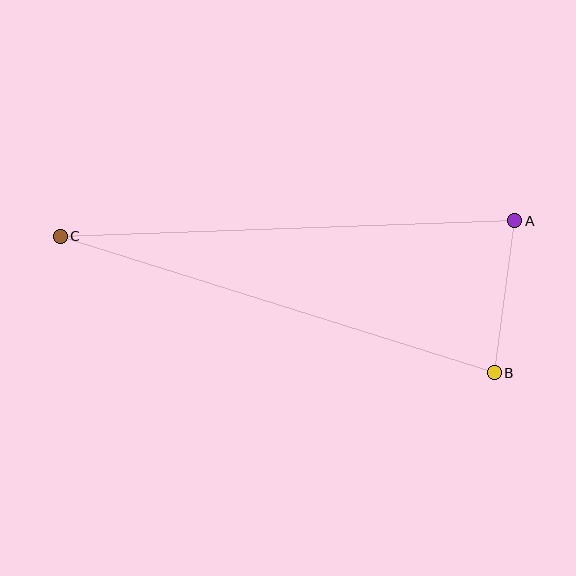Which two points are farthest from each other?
Points B and C are farthest from each other.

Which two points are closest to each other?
Points A and B are closest to each other.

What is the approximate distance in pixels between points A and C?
The distance between A and C is approximately 455 pixels.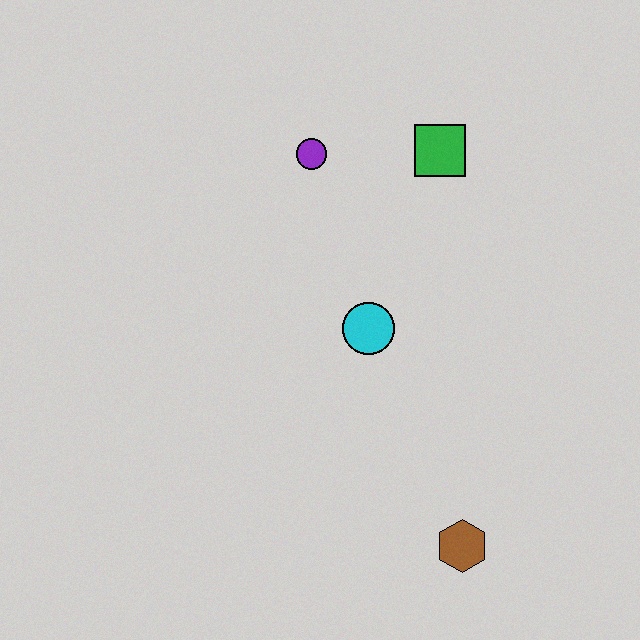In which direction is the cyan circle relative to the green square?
The cyan circle is below the green square.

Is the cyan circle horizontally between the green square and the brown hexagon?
No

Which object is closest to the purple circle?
The green square is closest to the purple circle.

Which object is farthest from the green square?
The brown hexagon is farthest from the green square.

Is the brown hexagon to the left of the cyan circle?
No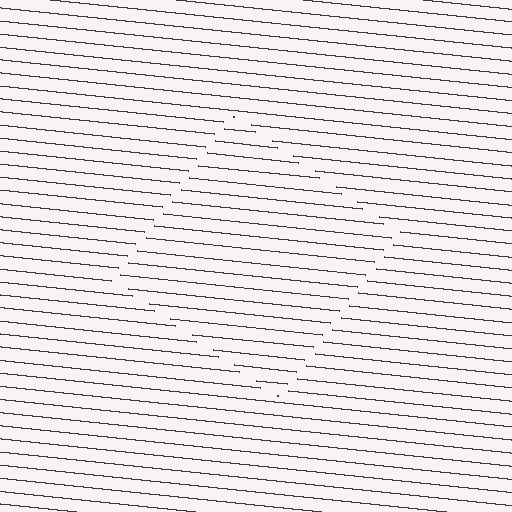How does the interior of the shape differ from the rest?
The interior of the shape contains the same grating, shifted by half a period — the contour is defined by the phase discontinuity where line-ends from the inner and outer gratings abut.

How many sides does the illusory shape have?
4 sides — the line-ends trace a square.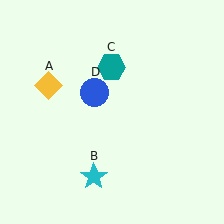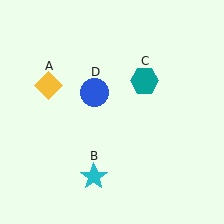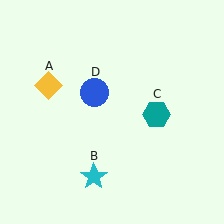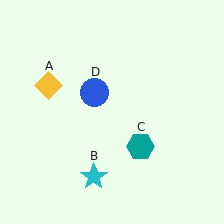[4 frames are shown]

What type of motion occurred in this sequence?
The teal hexagon (object C) rotated clockwise around the center of the scene.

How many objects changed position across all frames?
1 object changed position: teal hexagon (object C).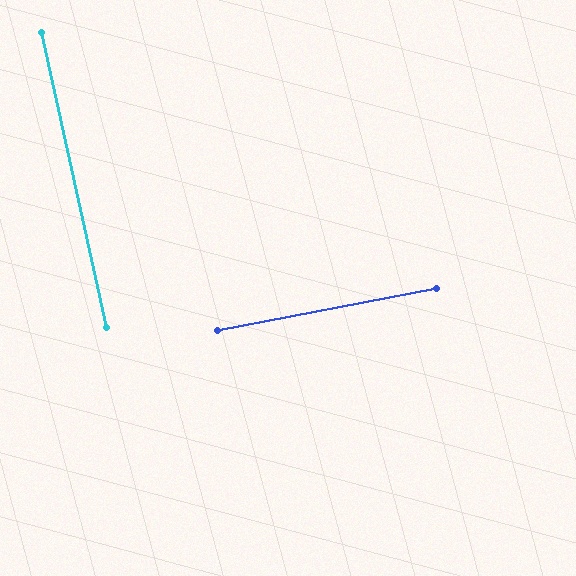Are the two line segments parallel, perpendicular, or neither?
Perpendicular — they meet at approximately 89°.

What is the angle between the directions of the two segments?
Approximately 89 degrees.